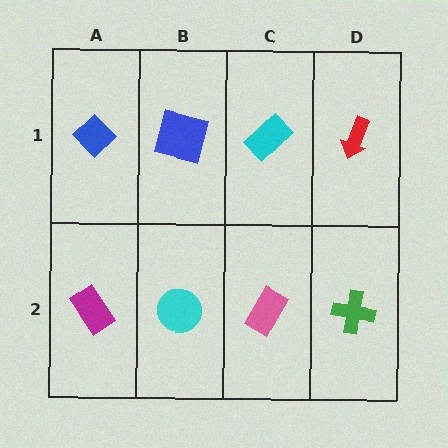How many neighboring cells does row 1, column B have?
3.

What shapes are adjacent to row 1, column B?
A cyan circle (row 2, column B), a blue diamond (row 1, column A), a cyan rectangle (row 1, column C).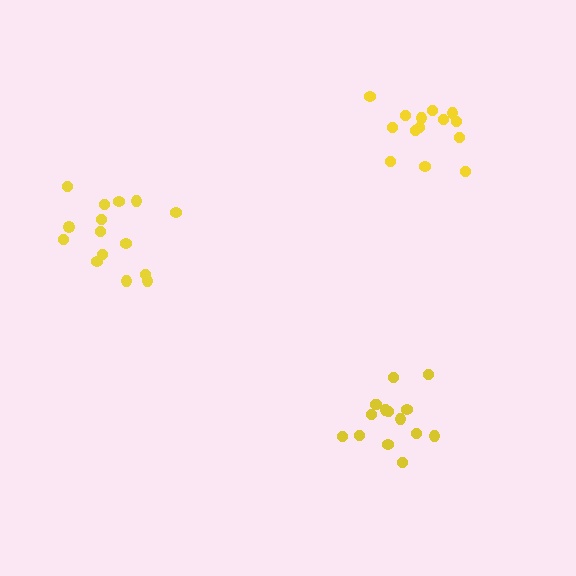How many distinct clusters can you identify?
There are 3 distinct clusters.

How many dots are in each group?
Group 1: 14 dots, Group 2: 15 dots, Group 3: 15 dots (44 total).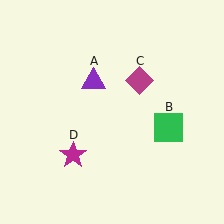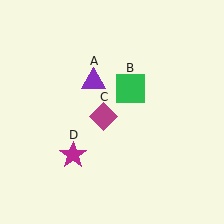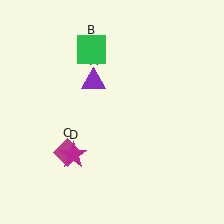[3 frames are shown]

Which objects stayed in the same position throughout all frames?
Purple triangle (object A) and magenta star (object D) remained stationary.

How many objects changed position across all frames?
2 objects changed position: green square (object B), magenta diamond (object C).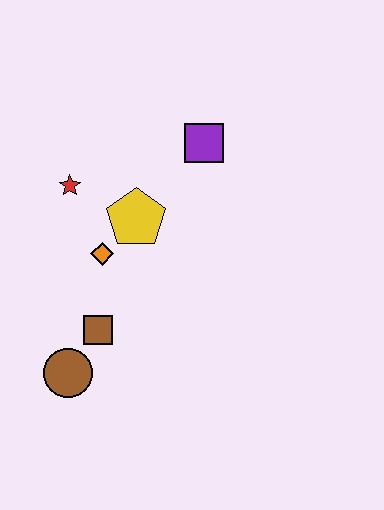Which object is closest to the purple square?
The yellow pentagon is closest to the purple square.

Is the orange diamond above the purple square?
No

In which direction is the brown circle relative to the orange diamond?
The brown circle is below the orange diamond.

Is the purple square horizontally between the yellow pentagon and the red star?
No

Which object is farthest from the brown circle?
The purple square is farthest from the brown circle.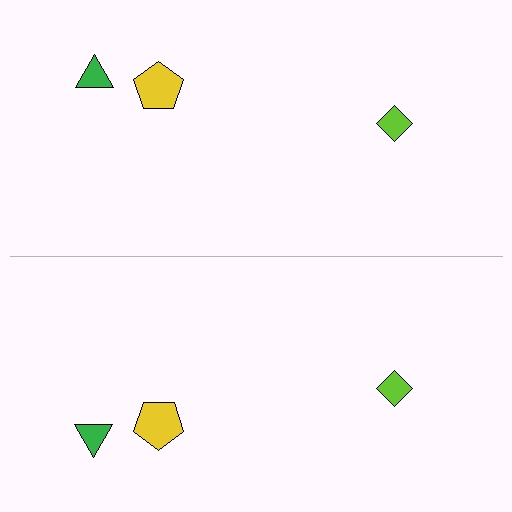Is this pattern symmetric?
Yes, this pattern has bilateral (reflection) symmetry.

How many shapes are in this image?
There are 6 shapes in this image.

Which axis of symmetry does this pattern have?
The pattern has a horizontal axis of symmetry running through the center of the image.